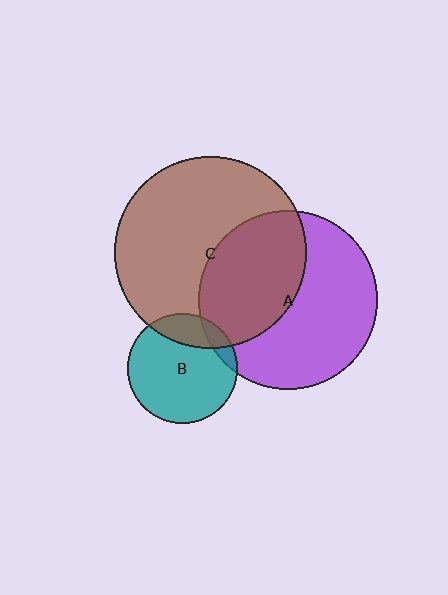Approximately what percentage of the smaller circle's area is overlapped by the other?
Approximately 20%.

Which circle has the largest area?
Circle C (brown).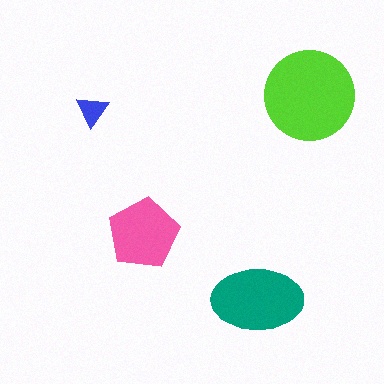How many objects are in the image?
There are 4 objects in the image.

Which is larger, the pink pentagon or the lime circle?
The lime circle.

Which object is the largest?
The lime circle.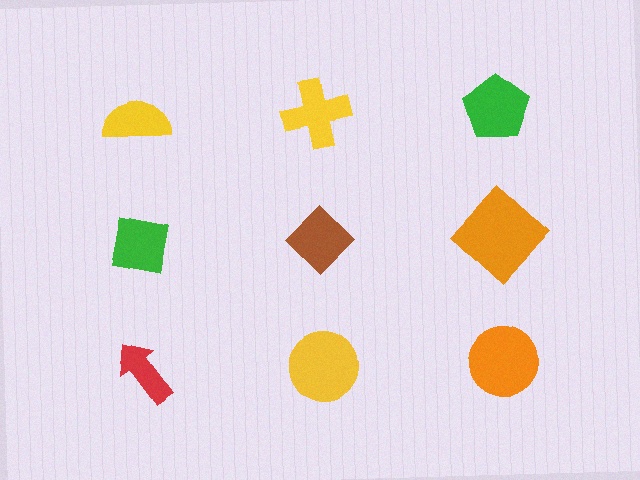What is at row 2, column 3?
An orange diamond.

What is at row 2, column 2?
A brown diamond.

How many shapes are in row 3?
3 shapes.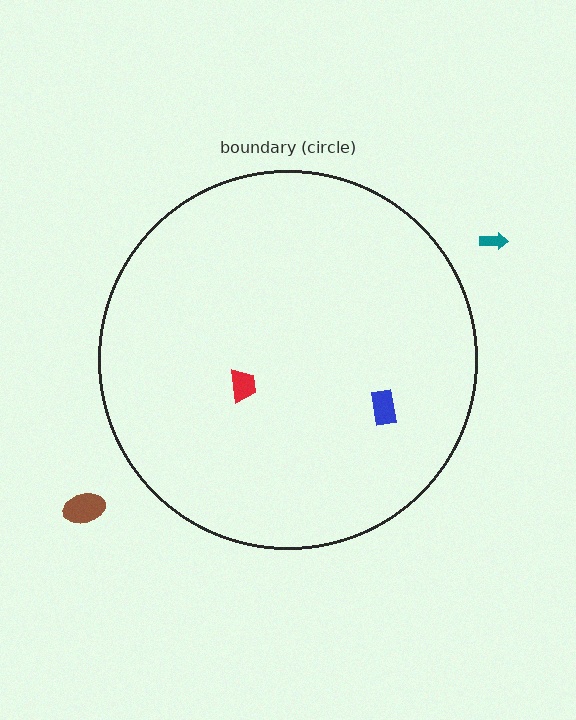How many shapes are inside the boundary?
2 inside, 2 outside.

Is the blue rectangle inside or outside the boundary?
Inside.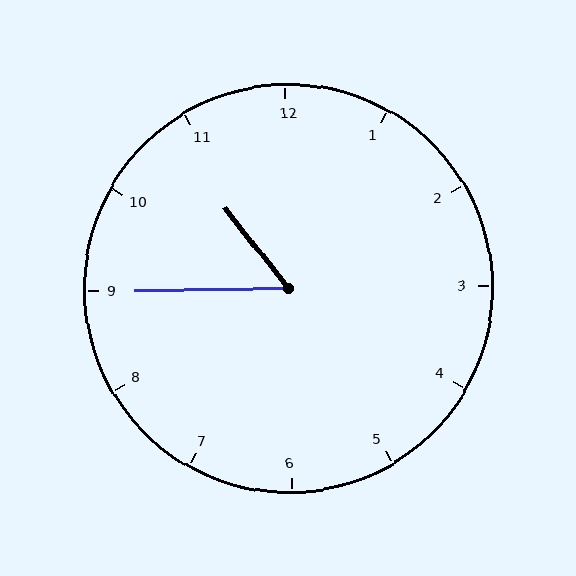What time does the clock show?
10:45.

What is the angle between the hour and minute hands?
Approximately 52 degrees.